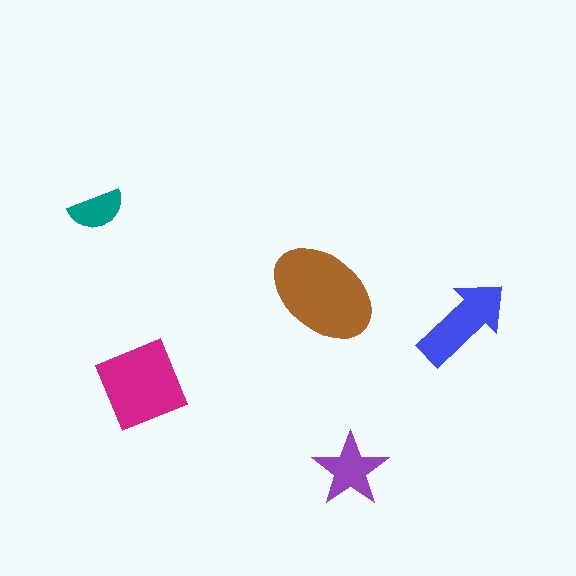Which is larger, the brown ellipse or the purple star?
The brown ellipse.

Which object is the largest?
The brown ellipse.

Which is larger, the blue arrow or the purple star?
The blue arrow.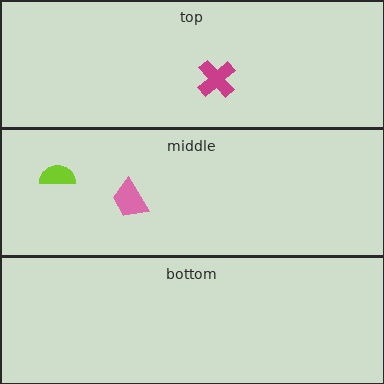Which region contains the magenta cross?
The top region.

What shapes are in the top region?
The magenta cross.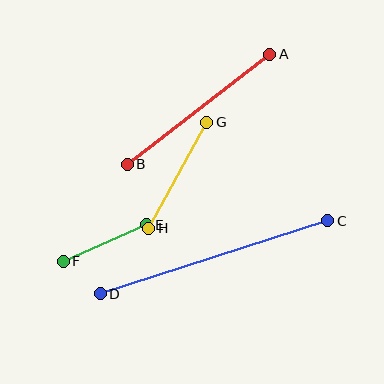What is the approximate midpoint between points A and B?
The midpoint is at approximately (198, 109) pixels.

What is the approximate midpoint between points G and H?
The midpoint is at approximately (178, 175) pixels.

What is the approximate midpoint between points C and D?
The midpoint is at approximately (214, 257) pixels.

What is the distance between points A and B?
The distance is approximately 180 pixels.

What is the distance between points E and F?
The distance is approximately 91 pixels.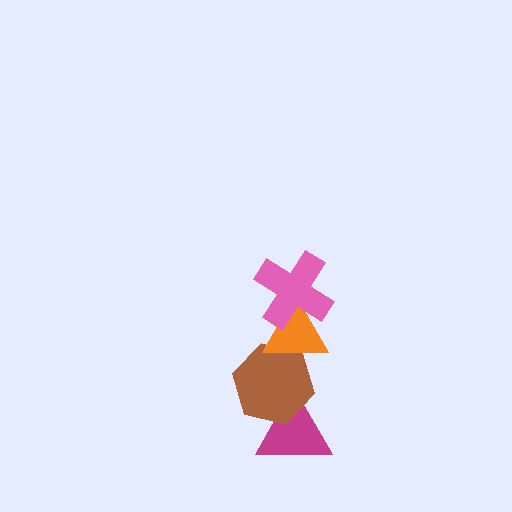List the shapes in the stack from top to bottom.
From top to bottom: the pink cross, the orange triangle, the brown hexagon, the magenta triangle.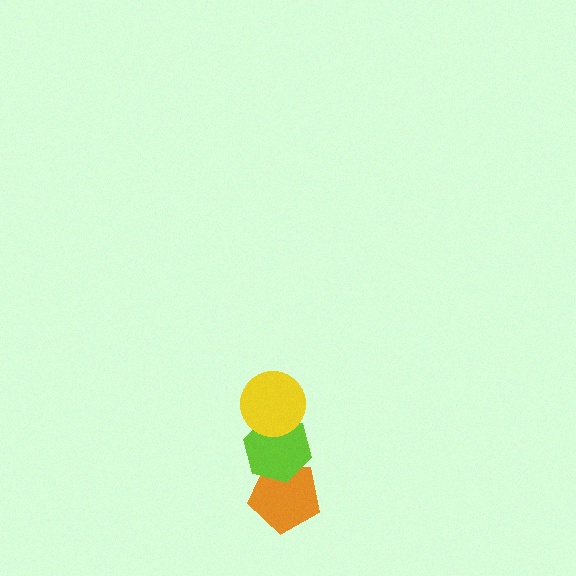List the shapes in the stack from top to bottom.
From top to bottom: the yellow circle, the lime hexagon, the orange pentagon.